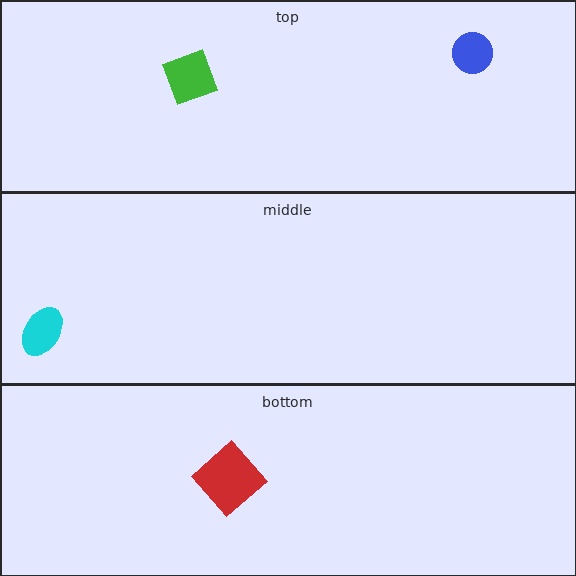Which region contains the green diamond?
The top region.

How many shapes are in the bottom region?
1.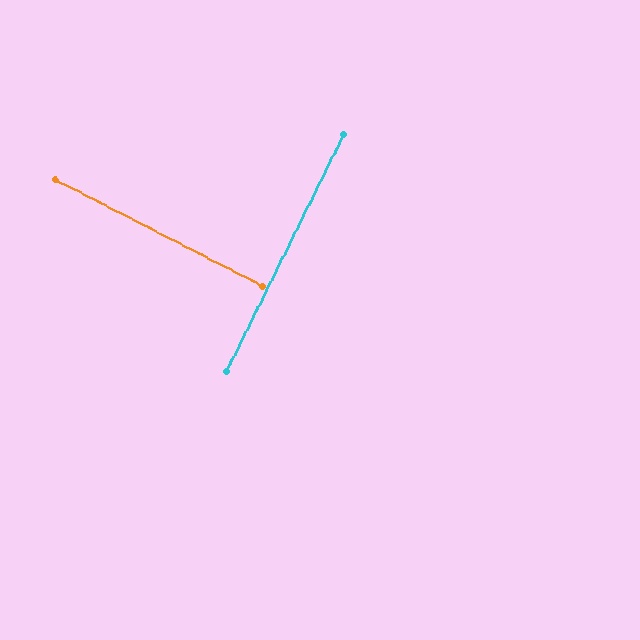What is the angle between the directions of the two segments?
Approximately 89 degrees.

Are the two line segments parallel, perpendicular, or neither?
Perpendicular — they meet at approximately 89°.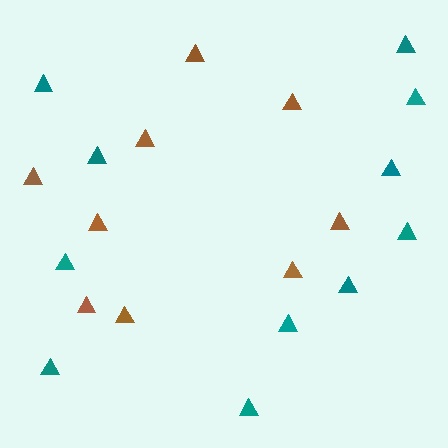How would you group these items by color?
There are 2 groups: one group of brown triangles (9) and one group of teal triangles (11).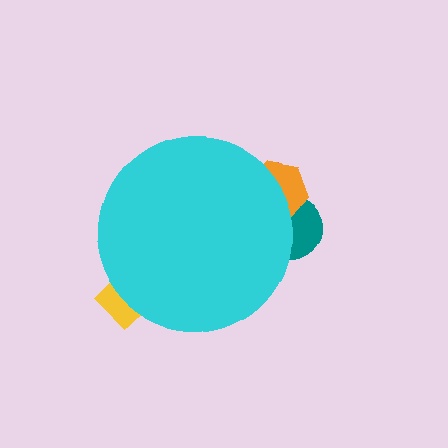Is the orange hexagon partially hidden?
Yes, the orange hexagon is partially hidden behind the cyan circle.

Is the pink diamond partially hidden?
Yes, the pink diamond is partially hidden behind the cyan circle.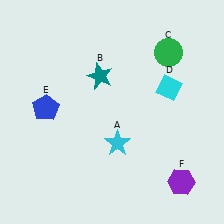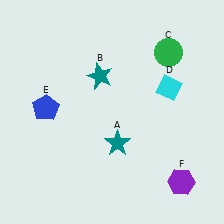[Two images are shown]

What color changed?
The star (A) changed from cyan in Image 1 to teal in Image 2.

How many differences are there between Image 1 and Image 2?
There is 1 difference between the two images.